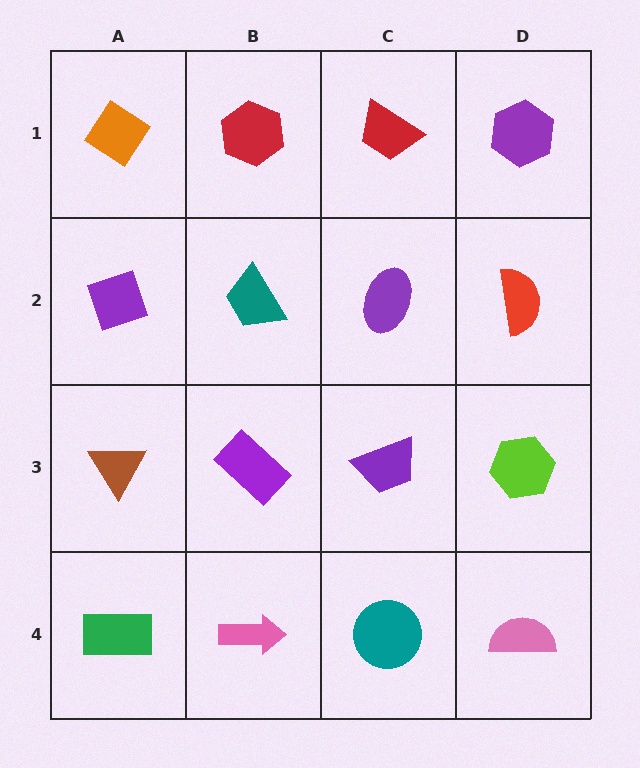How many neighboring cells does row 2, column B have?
4.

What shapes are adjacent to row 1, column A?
A purple diamond (row 2, column A), a red hexagon (row 1, column B).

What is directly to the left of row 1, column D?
A red trapezoid.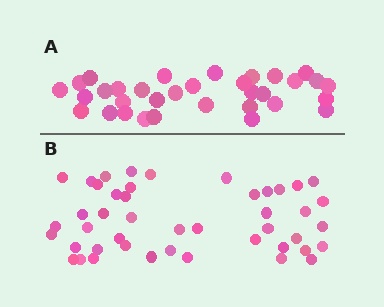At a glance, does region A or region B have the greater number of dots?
Region B (the bottom region) has more dots.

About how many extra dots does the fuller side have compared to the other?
Region B has roughly 12 or so more dots than region A.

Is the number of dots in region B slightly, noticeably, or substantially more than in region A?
Region B has noticeably more, but not dramatically so. The ratio is roughly 1.4 to 1.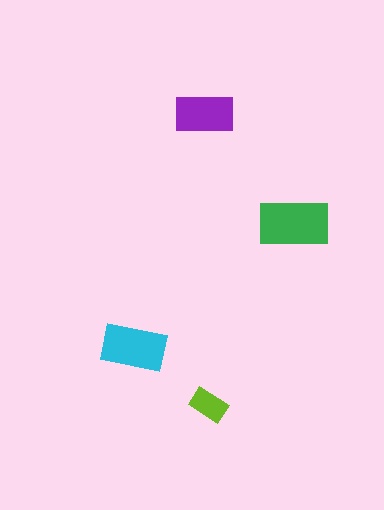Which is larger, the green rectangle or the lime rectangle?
The green one.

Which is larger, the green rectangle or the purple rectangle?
The green one.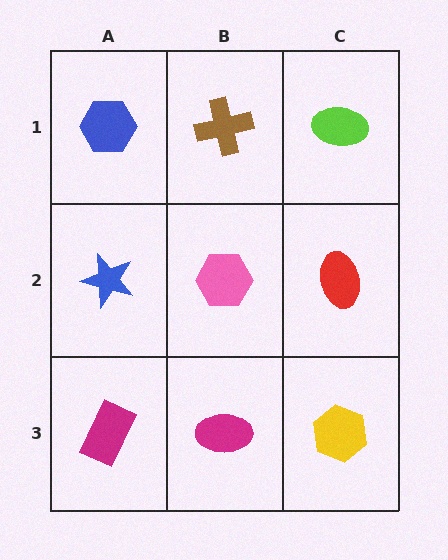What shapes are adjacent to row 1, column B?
A pink hexagon (row 2, column B), a blue hexagon (row 1, column A), a lime ellipse (row 1, column C).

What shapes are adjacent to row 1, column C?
A red ellipse (row 2, column C), a brown cross (row 1, column B).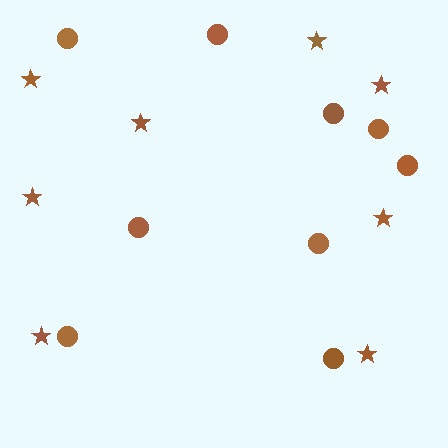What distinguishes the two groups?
There are 2 groups: one group of circles (9) and one group of stars (8).